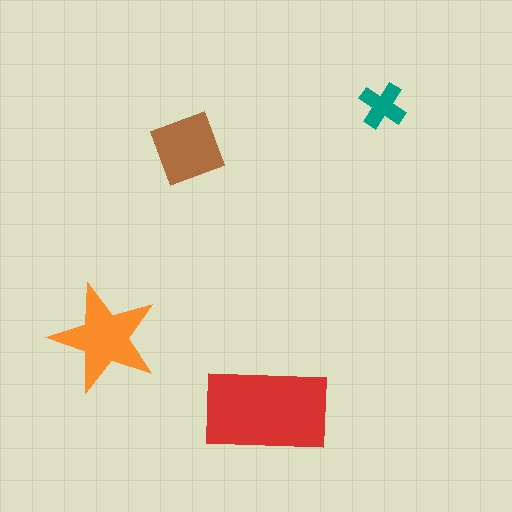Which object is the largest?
The red rectangle.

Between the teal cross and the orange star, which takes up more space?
The orange star.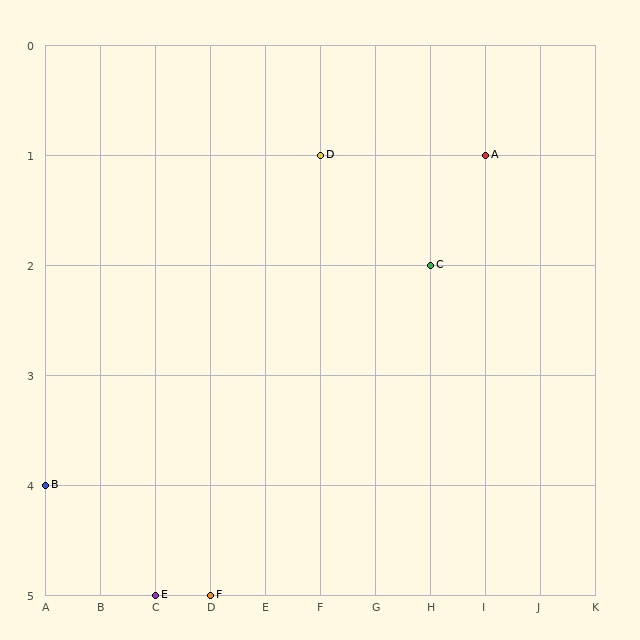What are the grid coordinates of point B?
Point B is at grid coordinates (A, 4).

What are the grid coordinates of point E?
Point E is at grid coordinates (C, 5).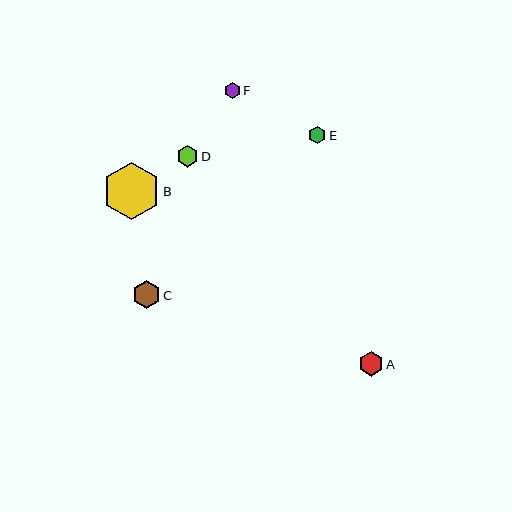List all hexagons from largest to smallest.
From largest to smallest: B, C, A, D, E, F.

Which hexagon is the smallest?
Hexagon F is the smallest with a size of approximately 17 pixels.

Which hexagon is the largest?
Hexagon B is the largest with a size of approximately 57 pixels.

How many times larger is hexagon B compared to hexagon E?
Hexagon B is approximately 3.3 times the size of hexagon E.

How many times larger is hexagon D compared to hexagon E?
Hexagon D is approximately 1.3 times the size of hexagon E.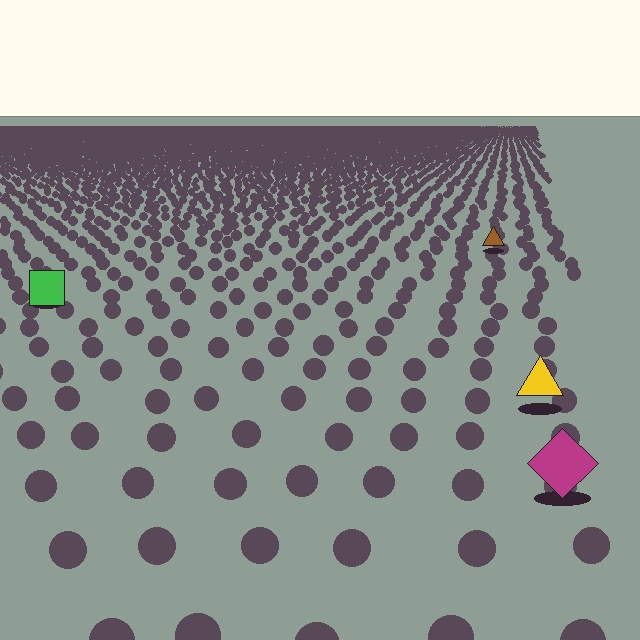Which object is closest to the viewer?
The magenta diamond is closest. The texture marks near it are larger and more spread out.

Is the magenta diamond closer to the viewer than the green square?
Yes. The magenta diamond is closer — you can tell from the texture gradient: the ground texture is coarser near it.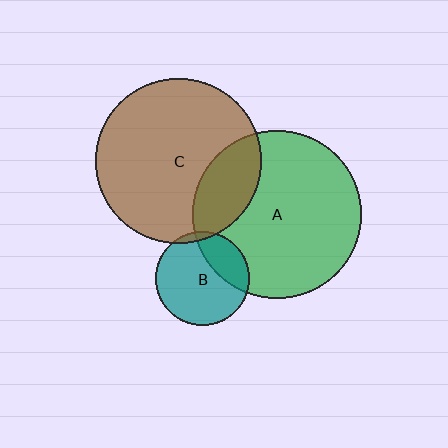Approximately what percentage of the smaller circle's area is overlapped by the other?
Approximately 20%.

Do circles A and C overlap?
Yes.